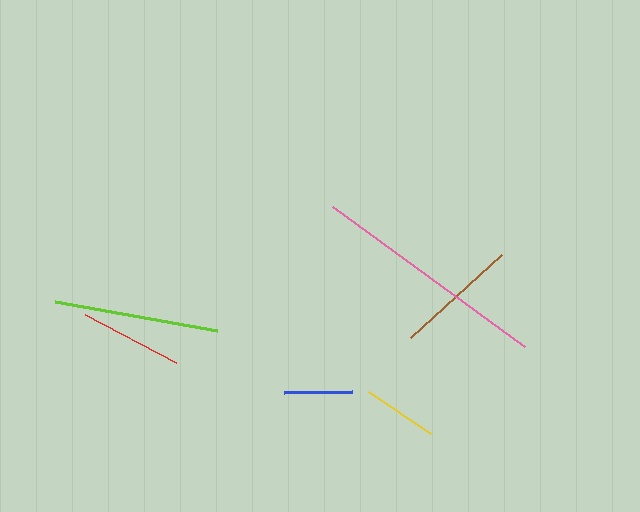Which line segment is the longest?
The pink line is the longest at approximately 237 pixels.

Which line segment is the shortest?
The blue line is the shortest at approximately 68 pixels.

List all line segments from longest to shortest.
From longest to shortest: pink, lime, brown, red, yellow, blue.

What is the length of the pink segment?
The pink segment is approximately 237 pixels long.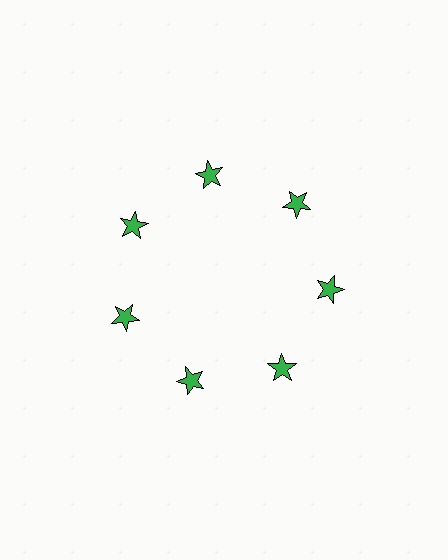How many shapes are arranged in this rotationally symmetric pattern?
There are 7 shapes, arranged in 7 groups of 1.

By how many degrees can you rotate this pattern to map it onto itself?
The pattern maps onto itself every 51 degrees of rotation.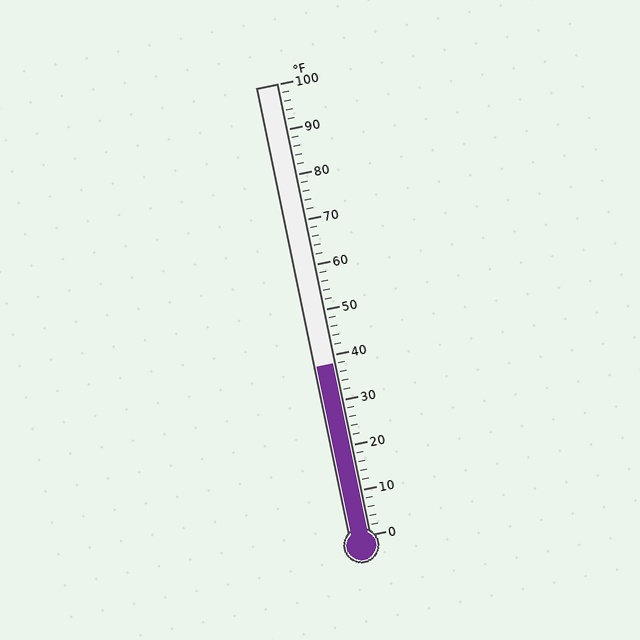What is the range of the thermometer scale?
The thermometer scale ranges from 0°F to 100°F.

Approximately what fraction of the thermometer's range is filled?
The thermometer is filled to approximately 40% of its range.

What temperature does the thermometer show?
The thermometer shows approximately 38°F.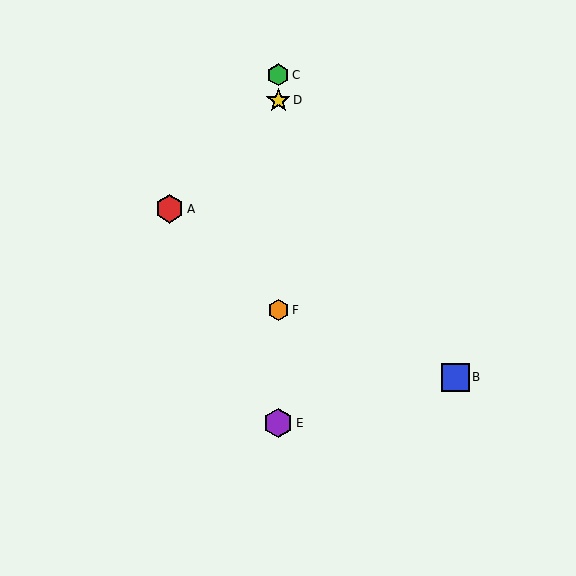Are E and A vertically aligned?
No, E is at x≈278 and A is at x≈169.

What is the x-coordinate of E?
Object E is at x≈278.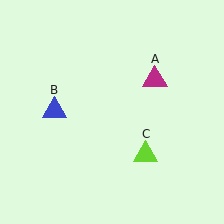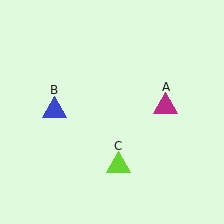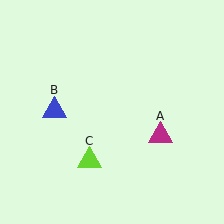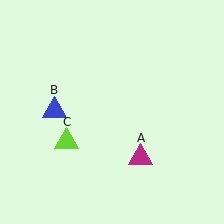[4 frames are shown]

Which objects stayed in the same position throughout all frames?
Blue triangle (object B) remained stationary.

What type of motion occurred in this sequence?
The magenta triangle (object A), lime triangle (object C) rotated clockwise around the center of the scene.